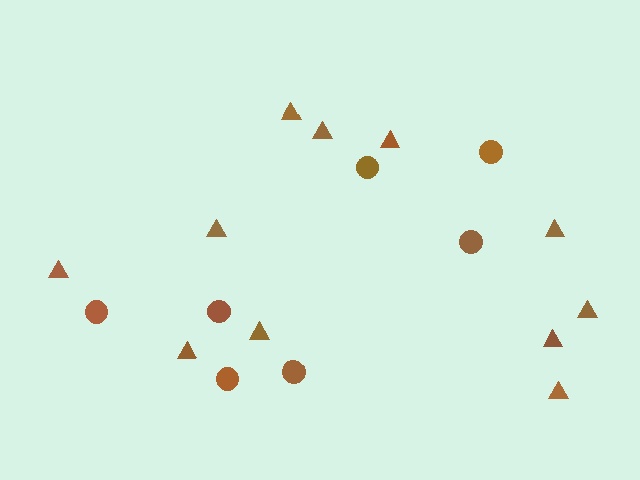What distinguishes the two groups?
There are 2 groups: one group of circles (7) and one group of triangles (11).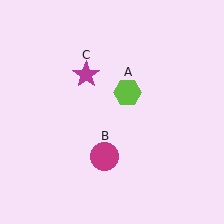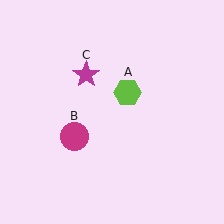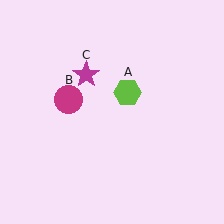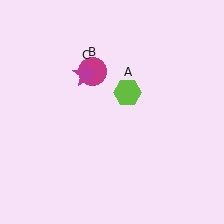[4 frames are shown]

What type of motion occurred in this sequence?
The magenta circle (object B) rotated clockwise around the center of the scene.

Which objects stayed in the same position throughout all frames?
Lime hexagon (object A) and magenta star (object C) remained stationary.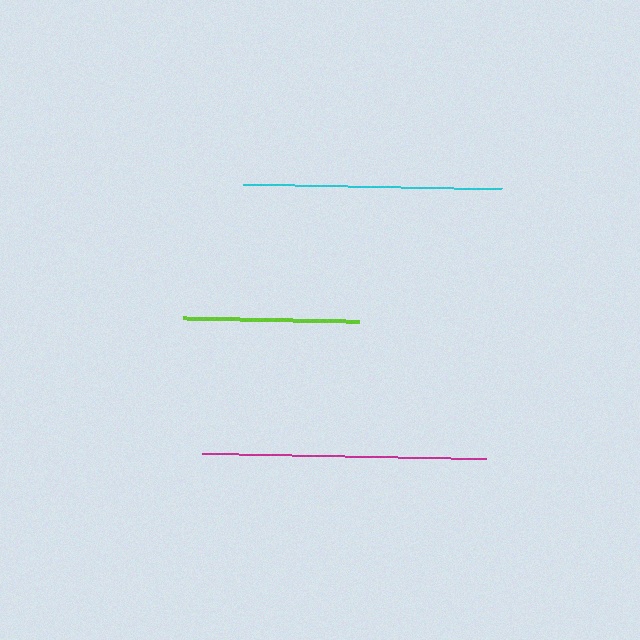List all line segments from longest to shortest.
From longest to shortest: magenta, cyan, lime.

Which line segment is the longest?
The magenta line is the longest at approximately 284 pixels.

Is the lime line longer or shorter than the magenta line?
The magenta line is longer than the lime line.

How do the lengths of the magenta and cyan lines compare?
The magenta and cyan lines are approximately the same length.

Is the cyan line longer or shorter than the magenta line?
The magenta line is longer than the cyan line.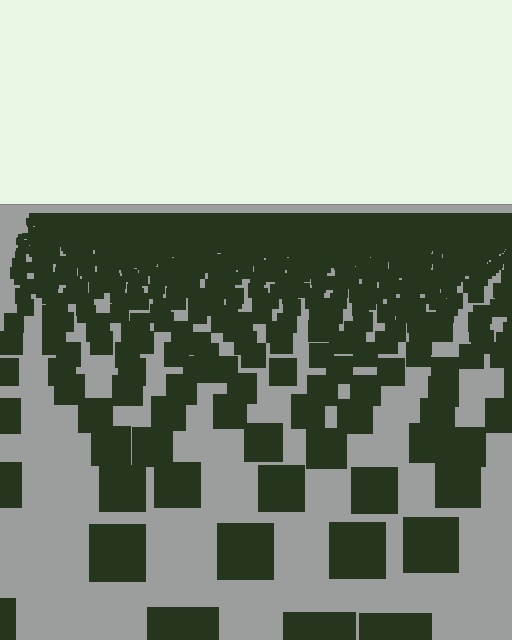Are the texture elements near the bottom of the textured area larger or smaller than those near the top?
Larger. Near the bottom, elements are closer to the viewer and appear at a bigger on-screen size.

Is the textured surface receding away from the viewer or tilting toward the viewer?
The surface is receding away from the viewer. Texture elements get smaller and denser toward the top.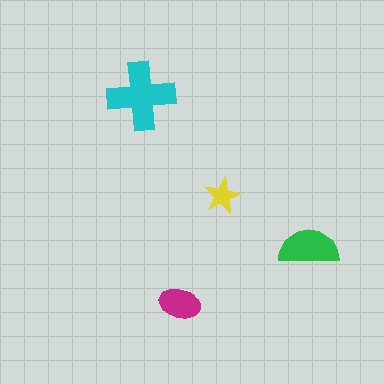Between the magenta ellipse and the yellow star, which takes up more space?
The magenta ellipse.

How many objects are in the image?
There are 4 objects in the image.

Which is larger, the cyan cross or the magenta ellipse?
The cyan cross.